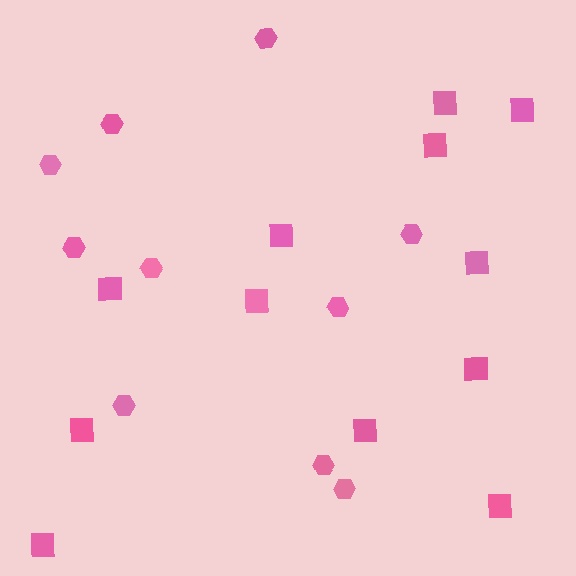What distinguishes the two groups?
There are 2 groups: one group of squares (12) and one group of hexagons (10).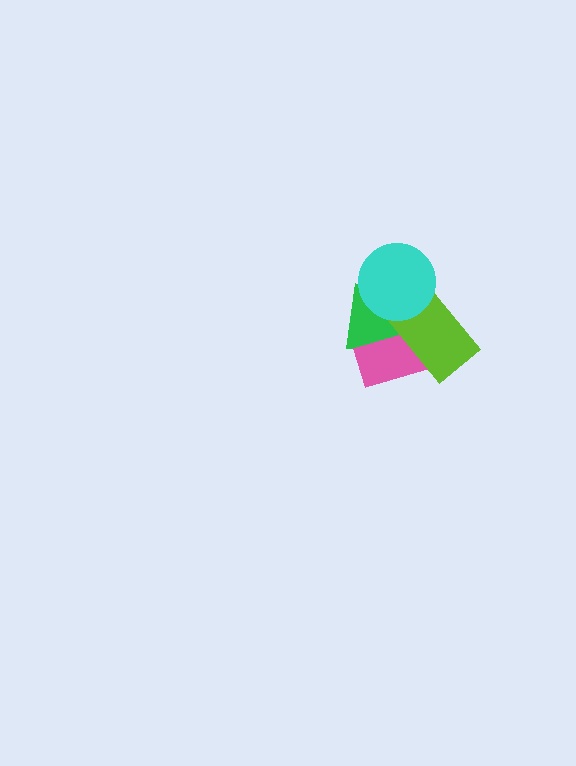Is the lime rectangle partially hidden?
Yes, it is partially covered by another shape.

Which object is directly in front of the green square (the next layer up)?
The pink rectangle is directly in front of the green square.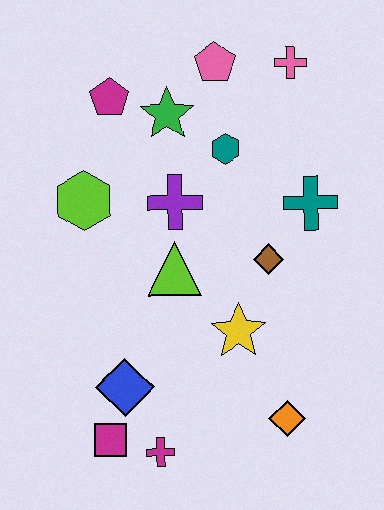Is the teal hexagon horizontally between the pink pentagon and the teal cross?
Yes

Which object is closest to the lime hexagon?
The purple cross is closest to the lime hexagon.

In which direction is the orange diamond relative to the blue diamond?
The orange diamond is to the right of the blue diamond.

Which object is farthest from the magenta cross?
The pink cross is farthest from the magenta cross.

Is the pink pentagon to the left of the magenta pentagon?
No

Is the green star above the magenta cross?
Yes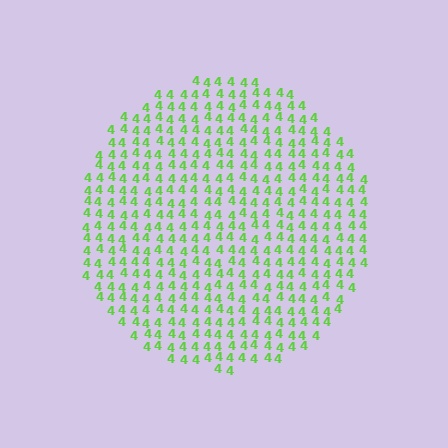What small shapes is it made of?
It is made of small digit 4's.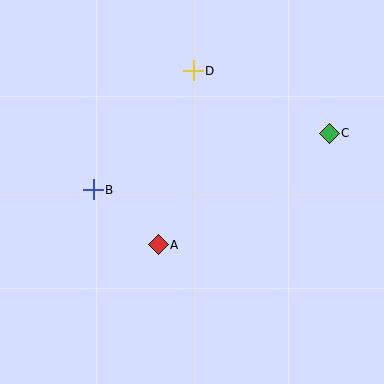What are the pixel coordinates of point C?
Point C is at (329, 133).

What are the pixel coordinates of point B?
Point B is at (93, 190).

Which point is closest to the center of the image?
Point A at (158, 245) is closest to the center.